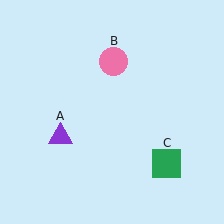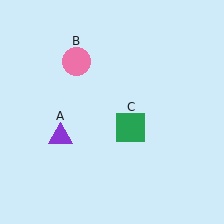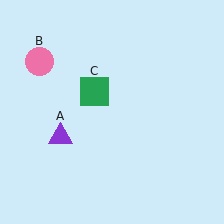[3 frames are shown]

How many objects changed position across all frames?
2 objects changed position: pink circle (object B), green square (object C).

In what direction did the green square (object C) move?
The green square (object C) moved up and to the left.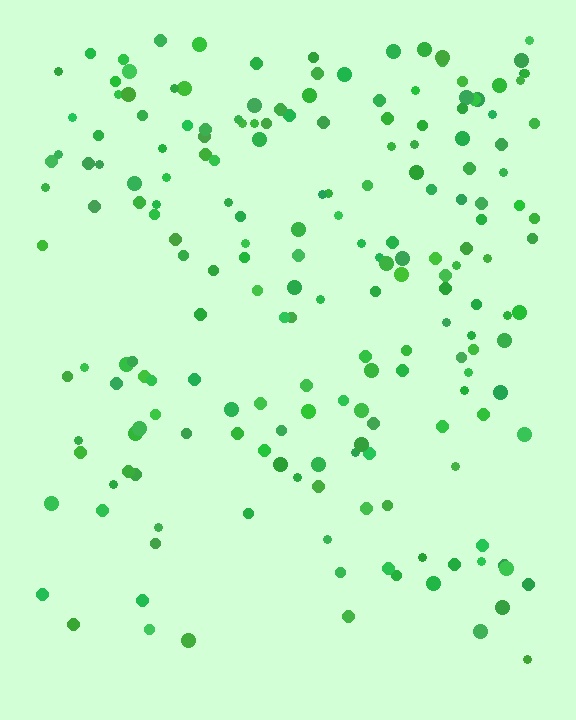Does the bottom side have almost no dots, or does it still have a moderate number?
Still a moderate number, just noticeably fewer than the top.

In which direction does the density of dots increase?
From bottom to top, with the top side densest.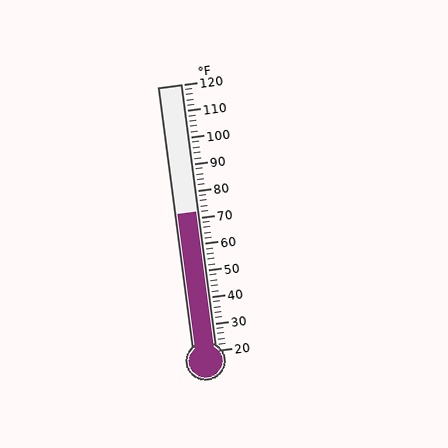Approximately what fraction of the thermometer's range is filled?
The thermometer is filled to approximately 50% of its range.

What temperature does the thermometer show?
The thermometer shows approximately 72°F.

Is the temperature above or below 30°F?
The temperature is above 30°F.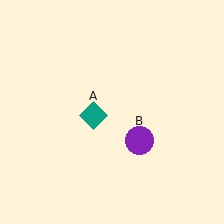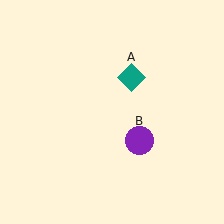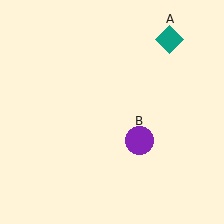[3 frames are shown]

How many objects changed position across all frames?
1 object changed position: teal diamond (object A).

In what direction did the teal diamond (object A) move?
The teal diamond (object A) moved up and to the right.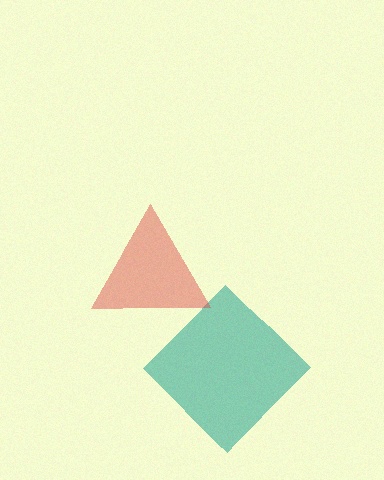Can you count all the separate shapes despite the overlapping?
Yes, there are 2 separate shapes.